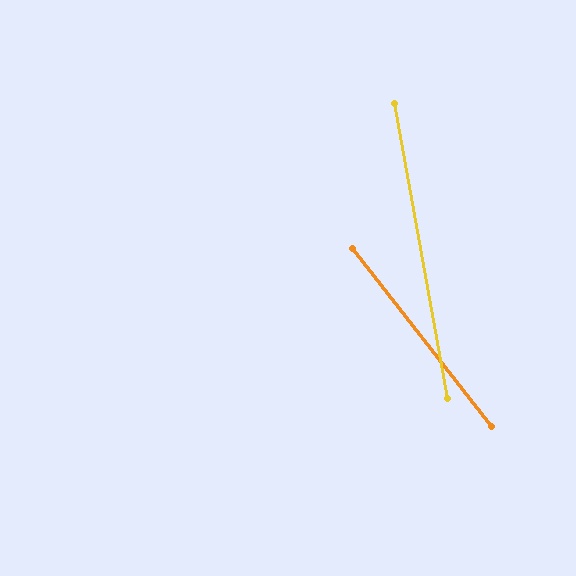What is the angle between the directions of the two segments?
Approximately 28 degrees.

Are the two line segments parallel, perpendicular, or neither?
Neither parallel nor perpendicular — they differ by about 28°.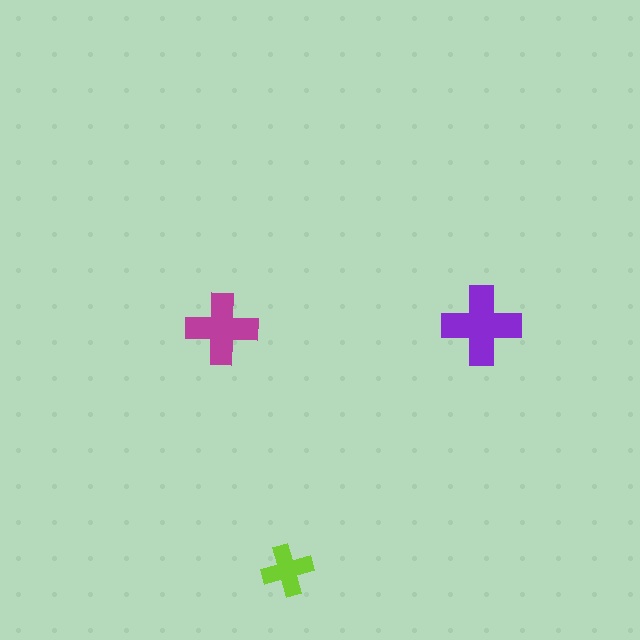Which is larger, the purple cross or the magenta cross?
The purple one.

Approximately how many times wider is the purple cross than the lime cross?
About 1.5 times wider.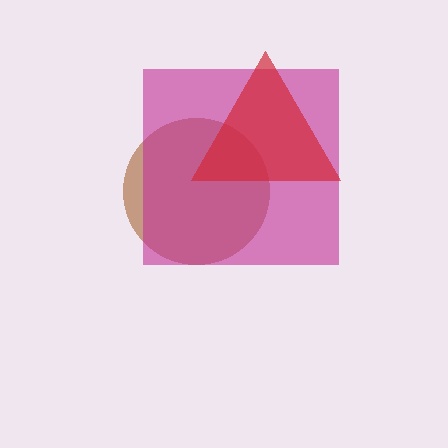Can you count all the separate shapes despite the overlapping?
Yes, there are 3 separate shapes.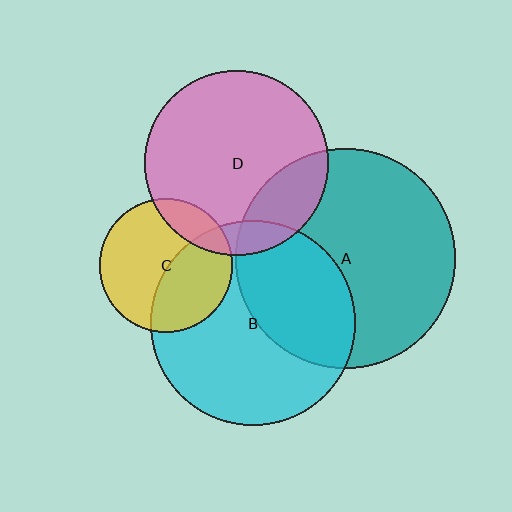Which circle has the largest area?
Circle A (teal).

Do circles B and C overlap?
Yes.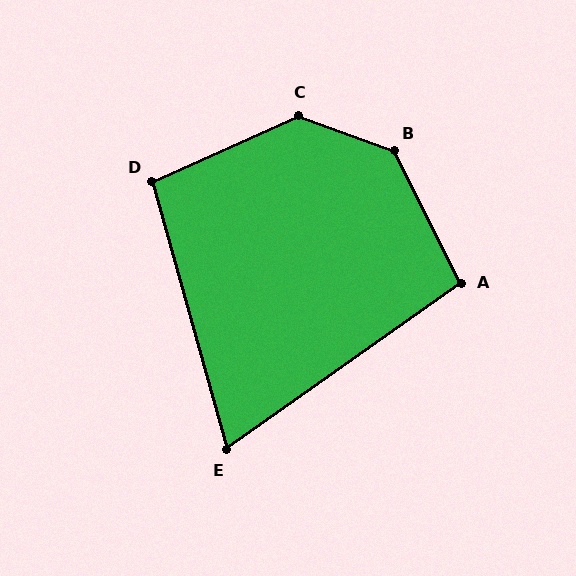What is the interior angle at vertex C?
Approximately 135 degrees (obtuse).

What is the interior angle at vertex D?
Approximately 99 degrees (obtuse).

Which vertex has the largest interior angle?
B, at approximately 137 degrees.